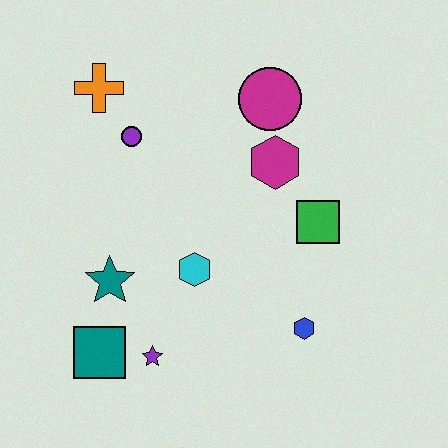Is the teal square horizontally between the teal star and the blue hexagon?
No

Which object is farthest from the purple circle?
The blue hexagon is farthest from the purple circle.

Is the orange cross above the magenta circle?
Yes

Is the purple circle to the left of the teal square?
No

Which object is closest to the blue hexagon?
The green square is closest to the blue hexagon.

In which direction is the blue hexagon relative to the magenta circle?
The blue hexagon is below the magenta circle.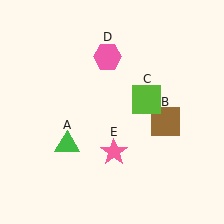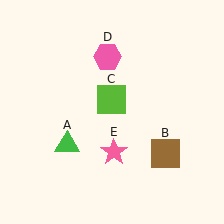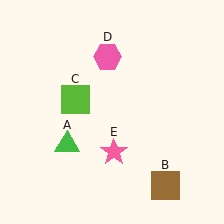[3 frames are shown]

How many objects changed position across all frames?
2 objects changed position: brown square (object B), lime square (object C).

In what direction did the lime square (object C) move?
The lime square (object C) moved left.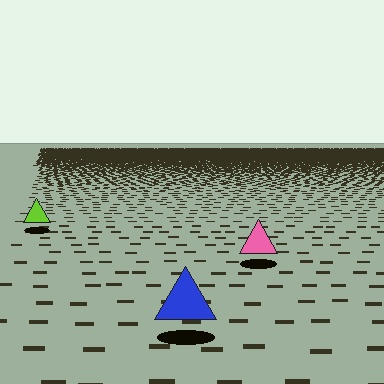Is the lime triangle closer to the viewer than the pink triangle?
No. The pink triangle is closer — you can tell from the texture gradient: the ground texture is coarser near it.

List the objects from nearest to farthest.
From nearest to farthest: the blue triangle, the pink triangle, the lime triangle.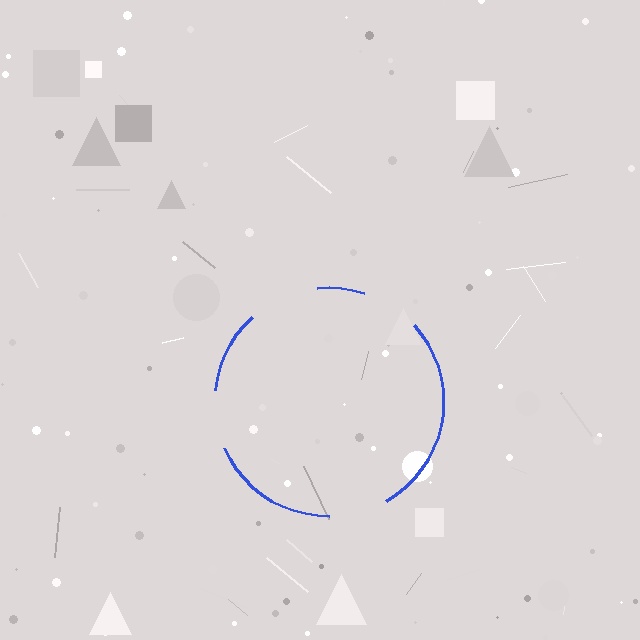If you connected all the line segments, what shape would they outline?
They would outline a circle.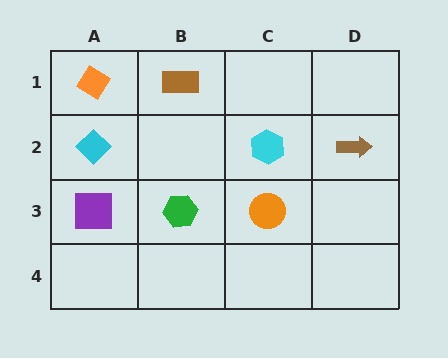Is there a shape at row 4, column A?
No, that cell is empty.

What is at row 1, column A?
An orange diamond.